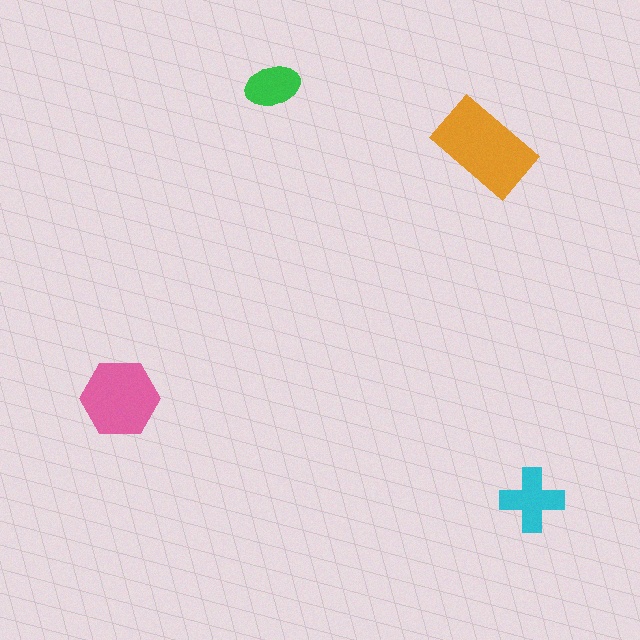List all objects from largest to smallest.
The orange rectangle, the pink hexagon, the cyan cross, the green ellipse.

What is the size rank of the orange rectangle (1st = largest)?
1st.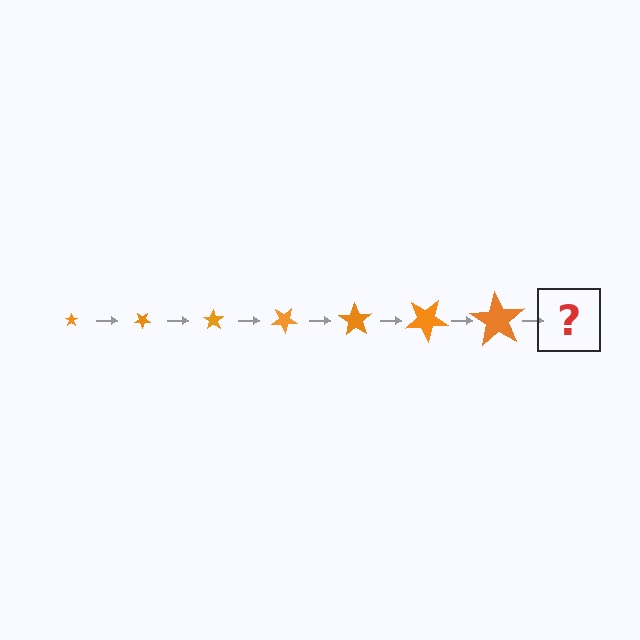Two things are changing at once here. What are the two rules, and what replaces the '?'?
The two rules are that the star grows larger each step and it rotates 35 degrees each step. The '?' should be a star, larger than the previous one and rotated 245 degrees from the start.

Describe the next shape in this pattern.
It should be a star, larger than the previous one and rotated 245 degrees from the start.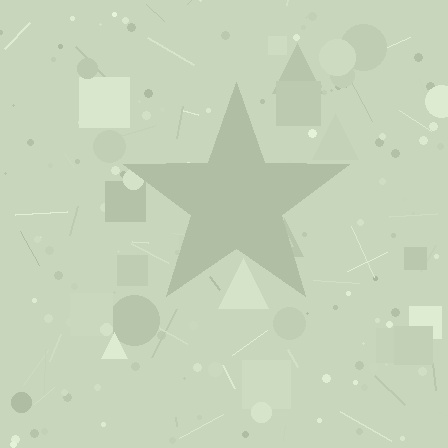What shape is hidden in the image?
A star is hidden in the image.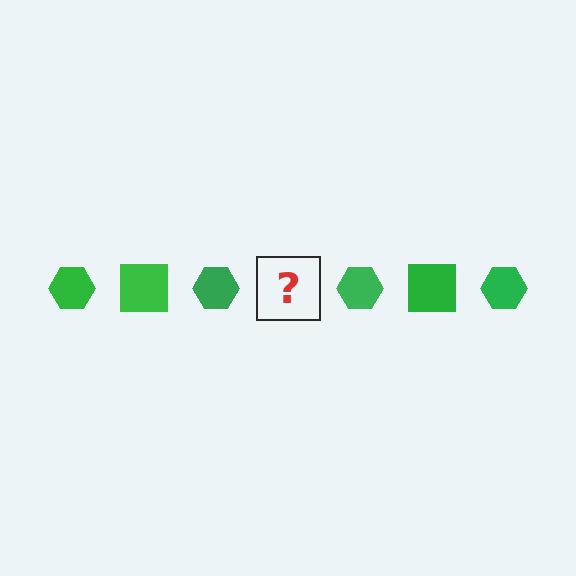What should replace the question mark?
The question mark should be replaced with a green square.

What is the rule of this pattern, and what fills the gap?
The rule is that the pattern cycles through hexagon, square shapes in green. The gap should be filled with a green square.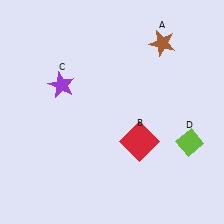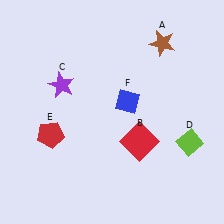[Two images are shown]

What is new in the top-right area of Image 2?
A blue diamond (F) was added in the top-right area of Image 2.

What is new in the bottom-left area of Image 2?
A red pentagon (E) was added in the bottom-left area of Image 2.